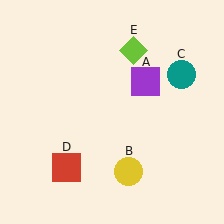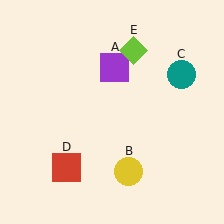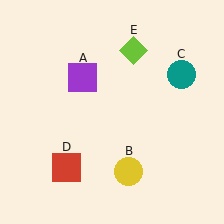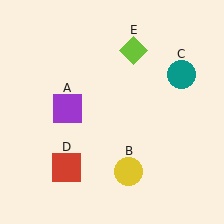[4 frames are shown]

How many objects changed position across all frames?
1 object changed position: purple square (object A).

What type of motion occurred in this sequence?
The purple square (object A) rotated counterclockwise around the center of the scene.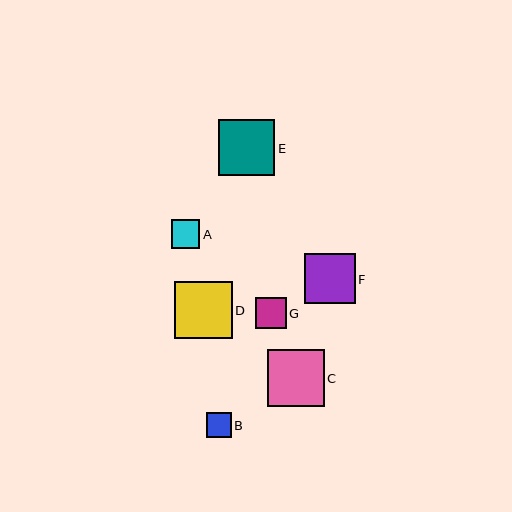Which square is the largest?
Square D is the largest with a size of approximately 57 pixels.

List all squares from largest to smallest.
From largest to smallest: D, C, E, F, G, A, B.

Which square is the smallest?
Square B is the smallest with a size of approximately 25 pixels.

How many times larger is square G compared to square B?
Square G is approximately 1.2 times the size of square B.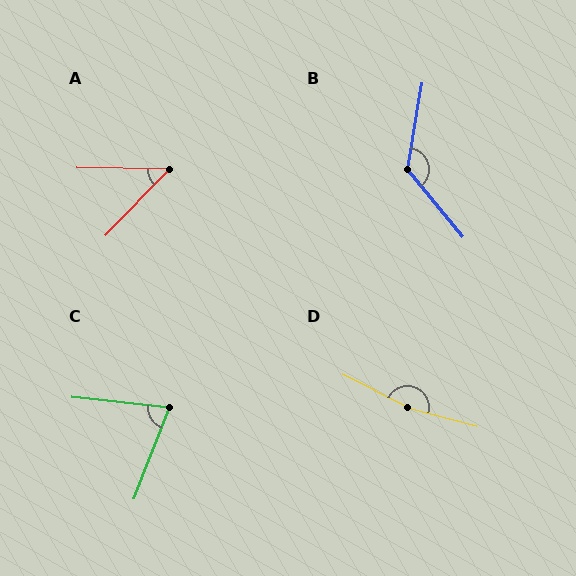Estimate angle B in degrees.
Approximately 131 degrees.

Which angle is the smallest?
A, at approximately 47 degrees.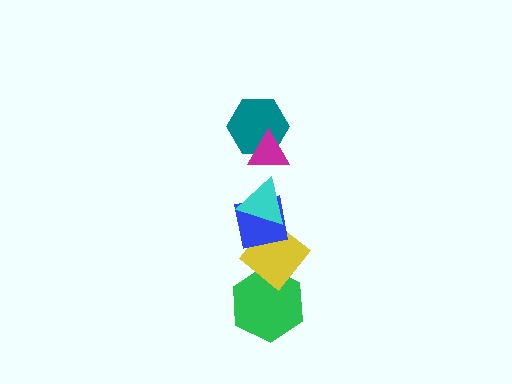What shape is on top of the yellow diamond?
The blue square is on top of the yellow diamond.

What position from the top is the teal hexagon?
The teal hexagon is 2nd from the top.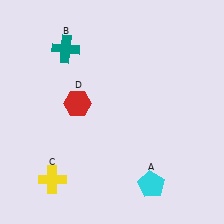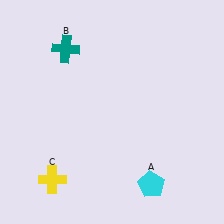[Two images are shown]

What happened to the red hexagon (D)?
The red hexagon (D) was removed in Image 2. It was in the top-left area of Image 1.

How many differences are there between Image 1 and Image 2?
There is 1 difference between the two images.